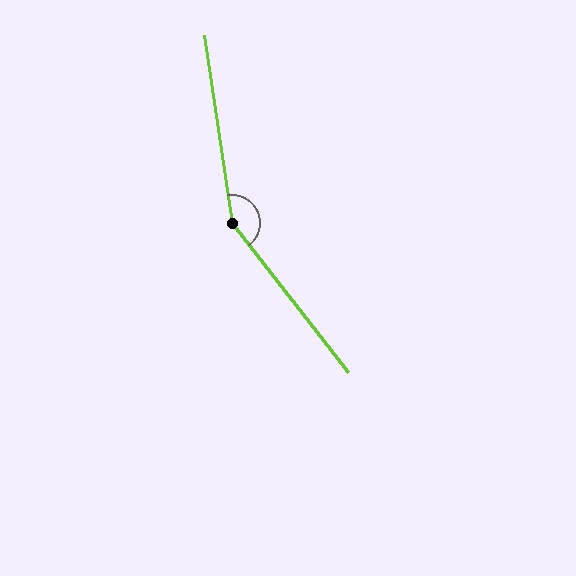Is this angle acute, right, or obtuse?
It is obtuse.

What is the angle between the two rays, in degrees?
Approximately 151 degrees.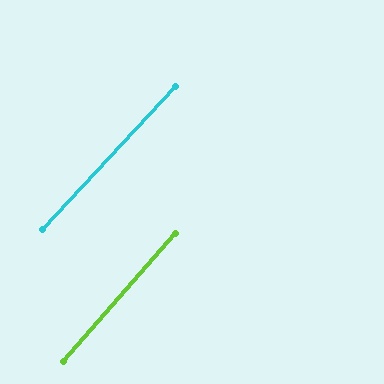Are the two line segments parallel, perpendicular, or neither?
Parallel — their directions differ by only 1.8°.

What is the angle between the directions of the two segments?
Approximately 2 degrees.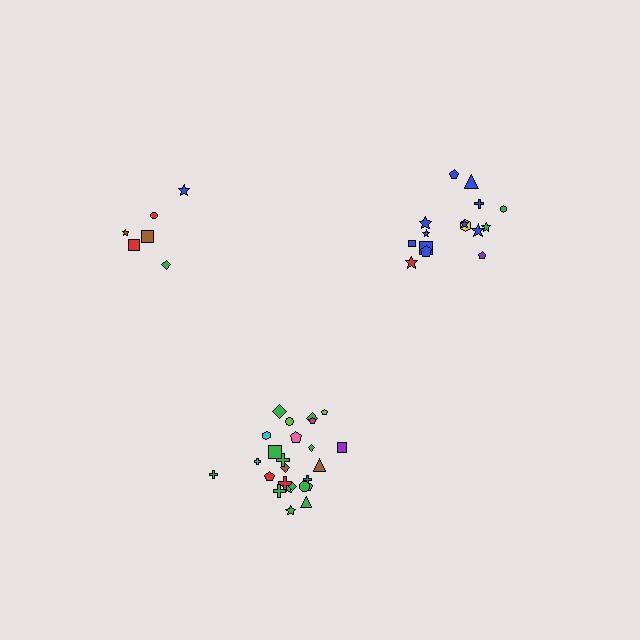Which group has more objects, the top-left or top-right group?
The top-right group.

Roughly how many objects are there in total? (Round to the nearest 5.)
Roughly 45 objects in total.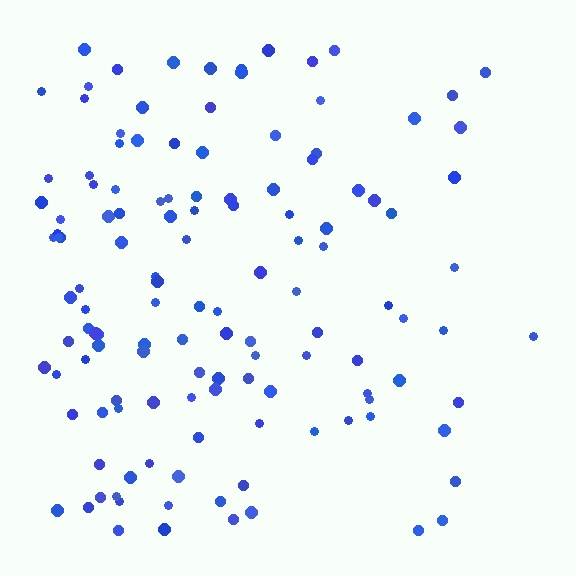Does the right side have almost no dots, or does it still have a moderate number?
Still a moderate number, just noticeably fewer than the left.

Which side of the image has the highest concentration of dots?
The left.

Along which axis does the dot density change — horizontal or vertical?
Horizontal.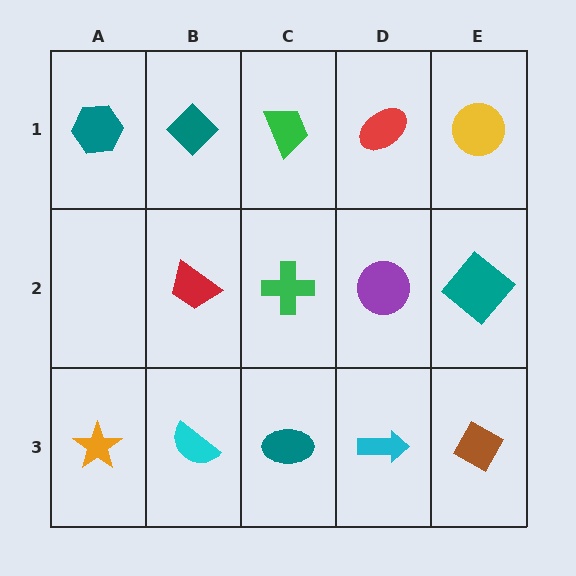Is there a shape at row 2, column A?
No, that cell is empty.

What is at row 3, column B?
A cyan semicircle.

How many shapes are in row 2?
4 shapes.